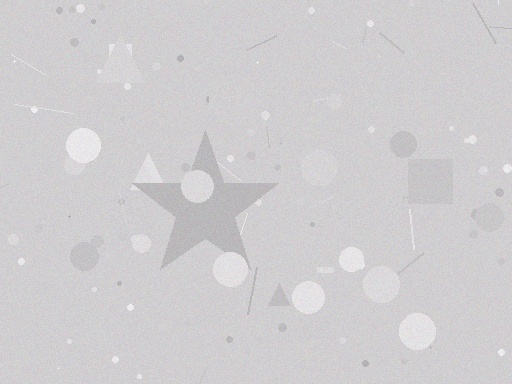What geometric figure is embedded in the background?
A star is embedded in the background.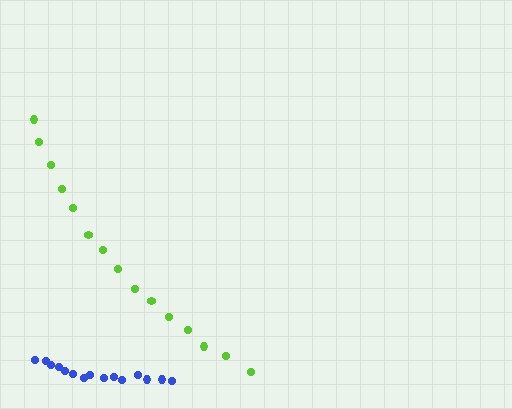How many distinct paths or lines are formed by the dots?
There are 2 distinct paths.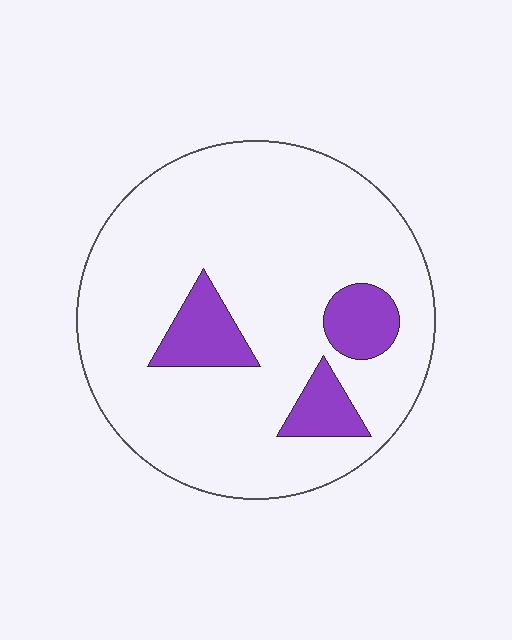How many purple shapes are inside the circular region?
3.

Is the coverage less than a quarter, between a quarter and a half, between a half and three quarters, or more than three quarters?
Less than a quarter.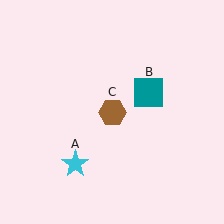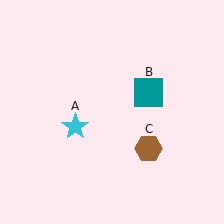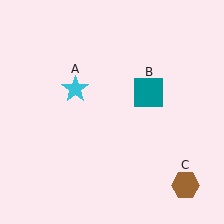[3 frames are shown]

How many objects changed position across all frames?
2 objects changed position: cyan star (object A), brown hexagon (object C).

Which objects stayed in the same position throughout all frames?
Teal square (object B) remained stationary.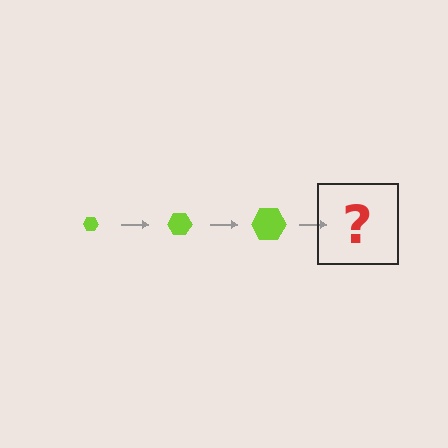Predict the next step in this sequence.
The next step is a lime hexagon, larger than the previous one.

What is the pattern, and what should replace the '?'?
The pattern is that the hexagon gets progressively larger each step. The '?' should be a lime hexagon, larger than the previous one.